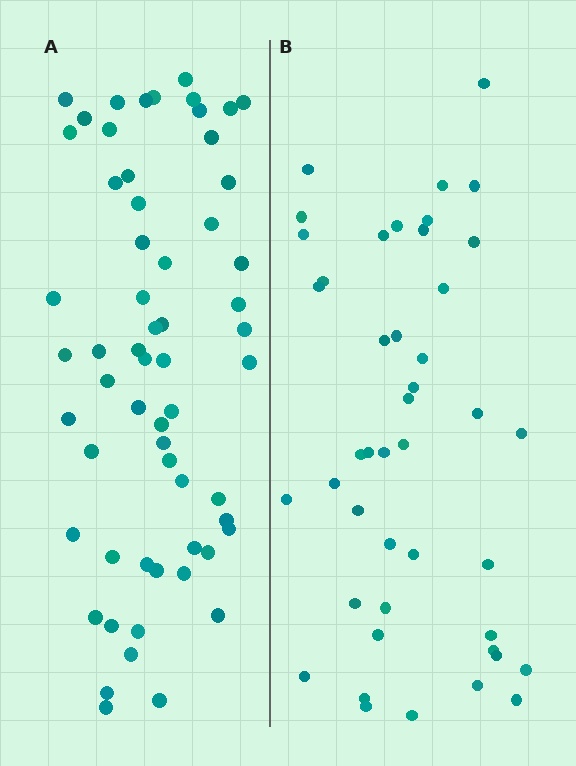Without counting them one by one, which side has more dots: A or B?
Region A (the left region) has more dots.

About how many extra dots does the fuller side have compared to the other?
Region A has approximately 15 more dots than region B.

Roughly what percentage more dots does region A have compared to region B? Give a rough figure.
About 35% more.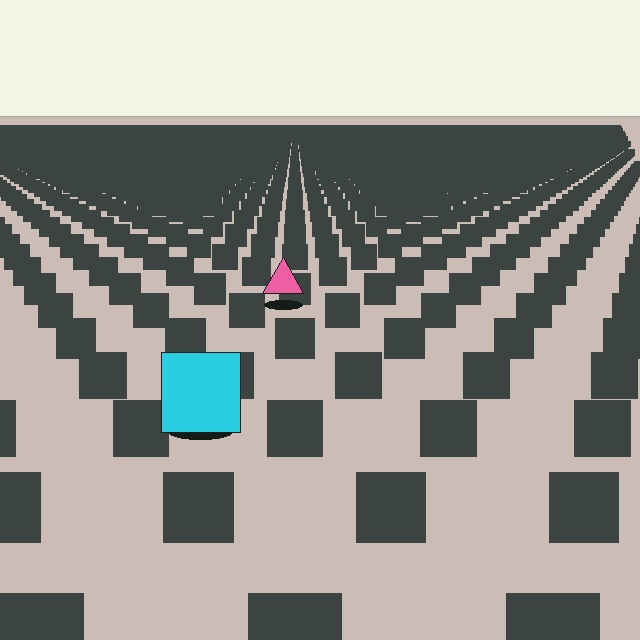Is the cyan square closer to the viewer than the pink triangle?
Yes. The cyan square is closer — you can tell from the texture gradient: the ground texture is coarser near it.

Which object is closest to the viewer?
The cyan square is closest. The texture marks near it are larger and more spread out.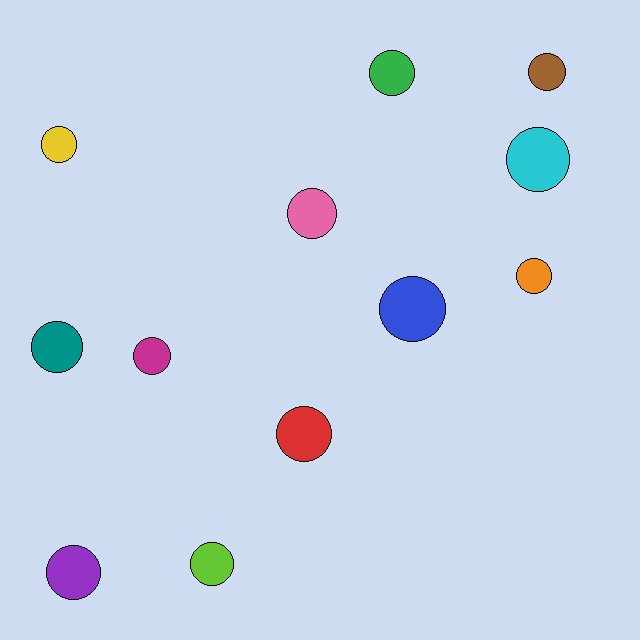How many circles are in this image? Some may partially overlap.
There are 12 circles.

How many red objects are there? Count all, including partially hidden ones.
There is 1 red object.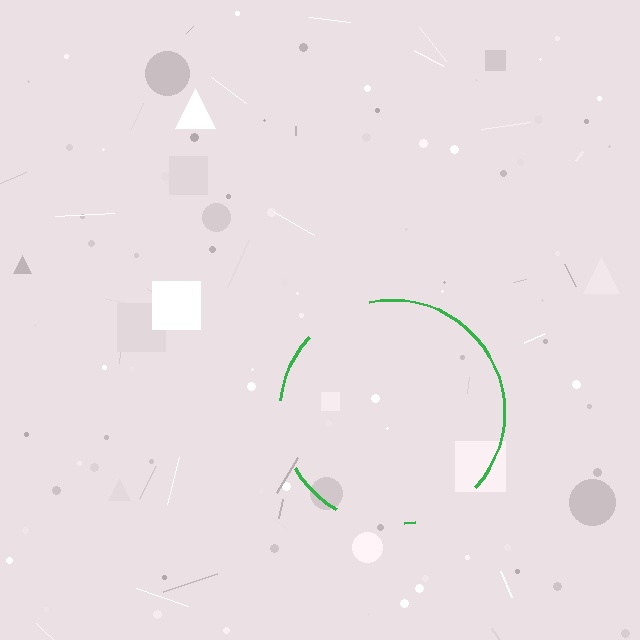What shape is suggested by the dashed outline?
The dashed outline suggests a circle.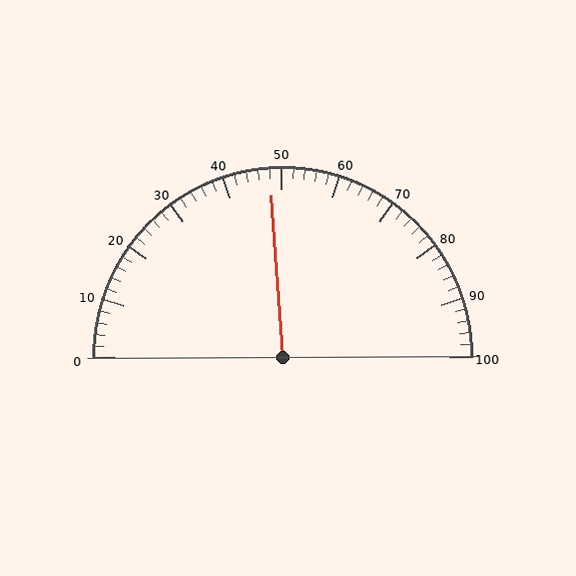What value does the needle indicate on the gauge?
The needle indicates approximately 48.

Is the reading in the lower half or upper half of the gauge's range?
The reading is in the lower half of the range (0 to 100).